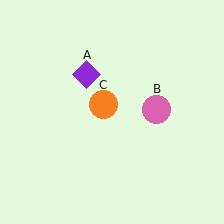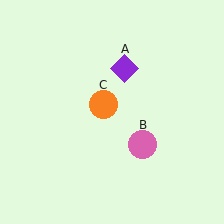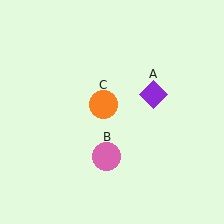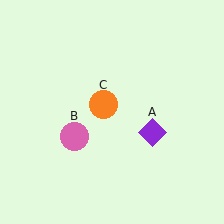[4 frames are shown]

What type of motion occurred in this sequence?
The purple diamond (object A), pink circle (object B) rotated clockwise around the center of the scene.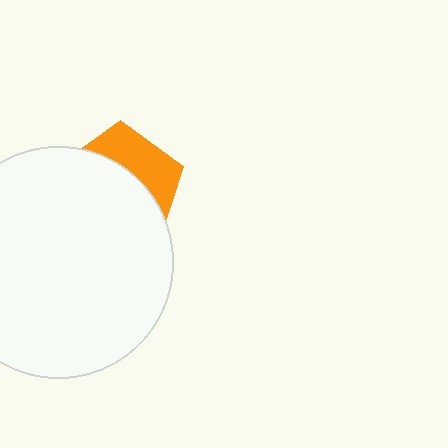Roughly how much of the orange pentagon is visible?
A small part of it is visible (roughly 34%).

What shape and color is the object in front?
The object in front is a white circle.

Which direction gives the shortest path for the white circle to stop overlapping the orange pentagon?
Moving down gives the shortest separation.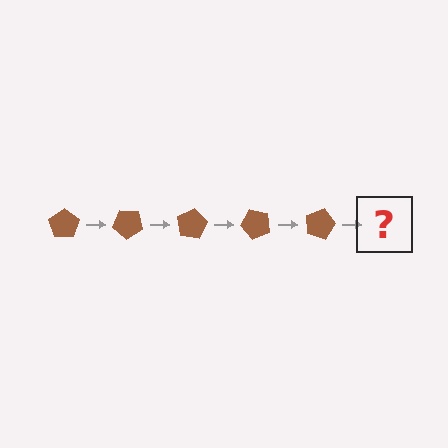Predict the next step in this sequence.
The next step is a brown pentagon rotated 200 degrees.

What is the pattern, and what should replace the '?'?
The pattern is that the pentagon rotates 40 degrees each step. The '?' should be a brown pentagon rotated 200 degrees.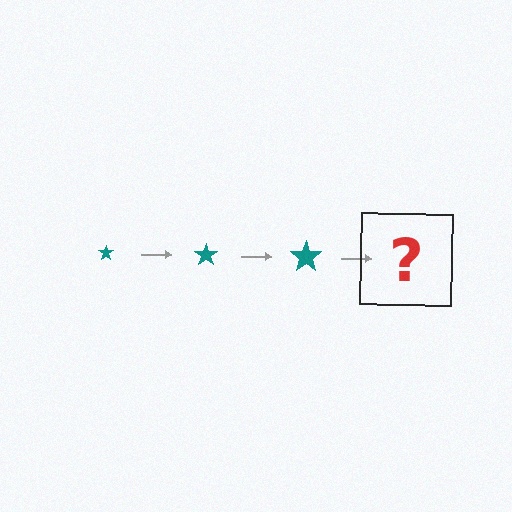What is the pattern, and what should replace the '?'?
The pattern is that the star gets progressively larger each step. The '?' should be a teal star, larger than the previous one.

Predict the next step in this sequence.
The next step is a teal star, larger than the previous one.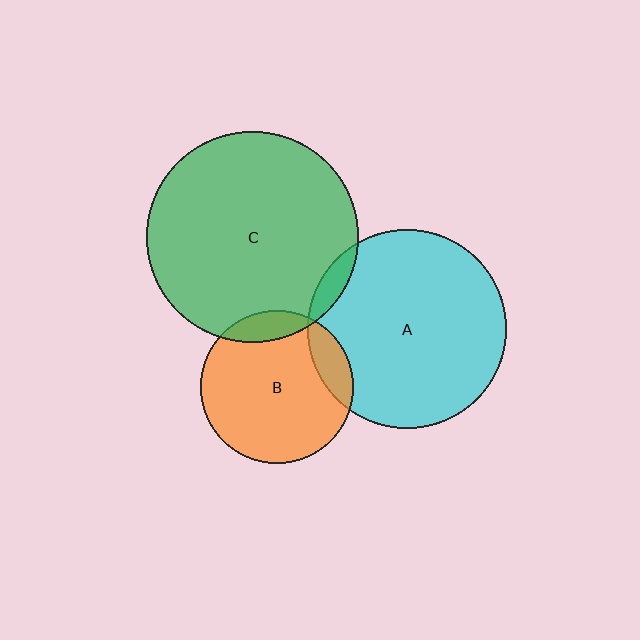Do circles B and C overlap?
Yes.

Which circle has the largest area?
Circle C (green).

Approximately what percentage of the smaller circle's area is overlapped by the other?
Approximately 10%.